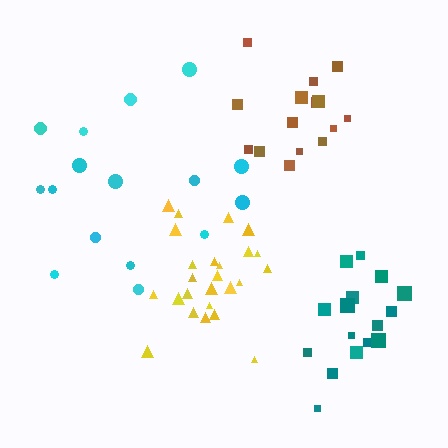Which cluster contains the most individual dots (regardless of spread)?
Yellow (25).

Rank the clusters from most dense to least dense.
yellow, teal, brown, cyan.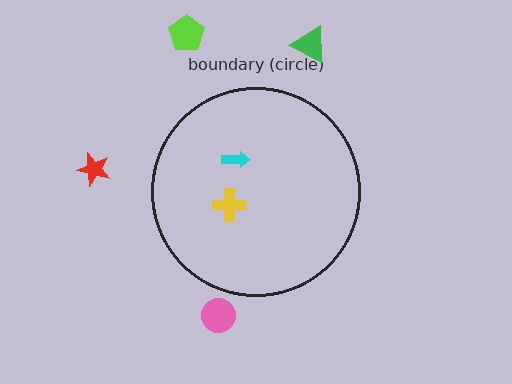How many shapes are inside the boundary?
2 inside, 4 outside.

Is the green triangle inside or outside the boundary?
Outside.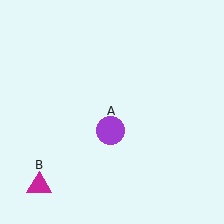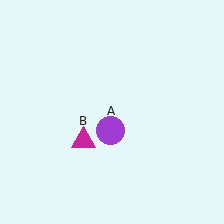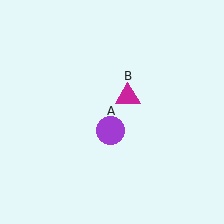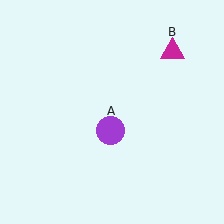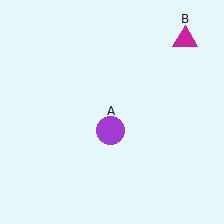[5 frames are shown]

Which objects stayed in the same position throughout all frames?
Purple circle (object A) remained stationary.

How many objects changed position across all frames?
1 object changed position: magenta triangle (object B).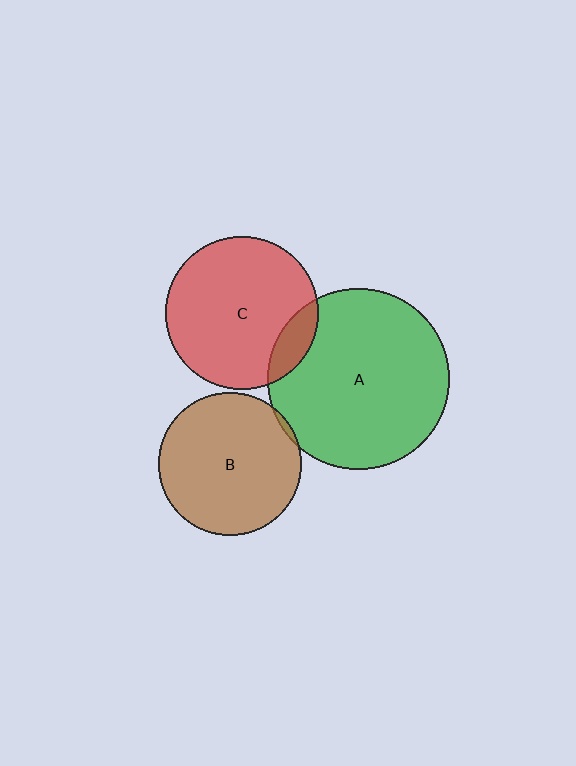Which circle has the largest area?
Circle A (green).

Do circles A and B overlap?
Yes.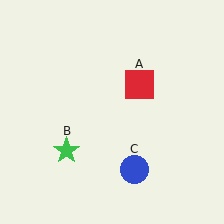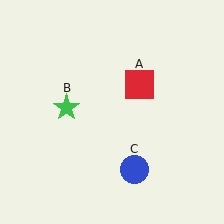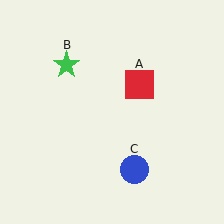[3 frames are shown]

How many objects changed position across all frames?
1 object changed position: green star (object B).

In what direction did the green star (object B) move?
The green star (object B) moved up.